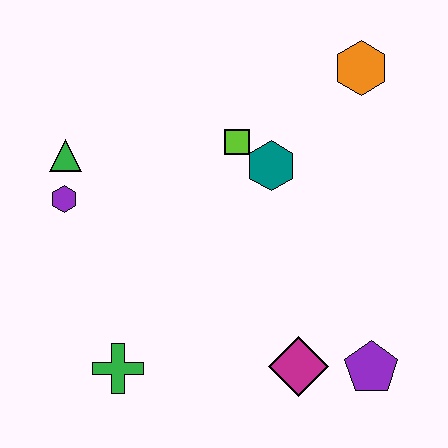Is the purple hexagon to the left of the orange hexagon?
Yes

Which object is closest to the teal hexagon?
The lime square is closest to the teal hexagon.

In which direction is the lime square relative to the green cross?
The lime square is above the green cross.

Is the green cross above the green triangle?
No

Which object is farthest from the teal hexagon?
The green cross is farthest from the teal hexagon.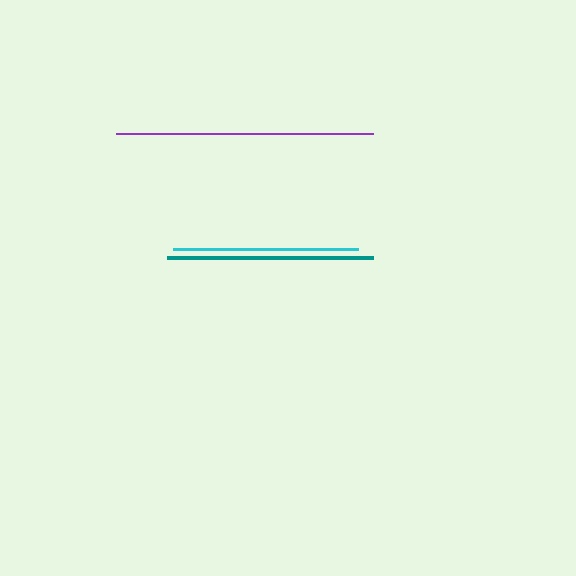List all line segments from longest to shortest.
From longest to shortest: purple, teal, cyan.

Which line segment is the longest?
The purple line is the longest at approximately 257 pixels.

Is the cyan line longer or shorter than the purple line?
The purple line is longer than the cyan line.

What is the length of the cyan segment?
The cyan segment is approximately 185 pixels long.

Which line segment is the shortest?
The cyan line is the shortest at approximately 185 pixels.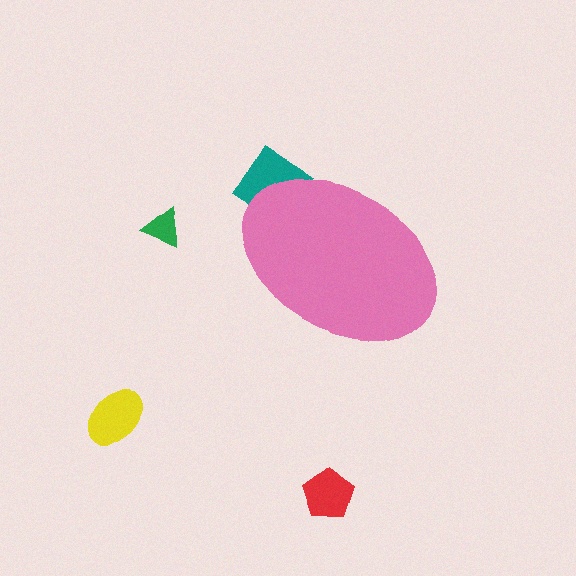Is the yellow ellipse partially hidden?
No, the yellow ellipse is fully visible.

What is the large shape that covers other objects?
A pink ellipse.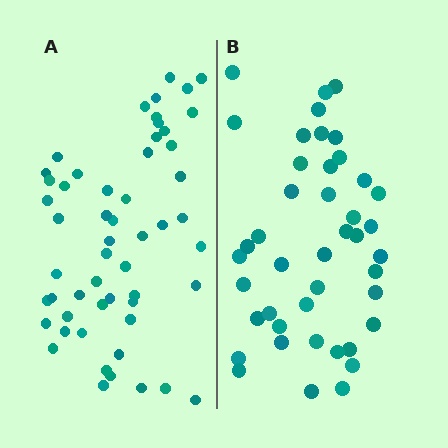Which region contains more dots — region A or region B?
Region A (the left region) has more dots.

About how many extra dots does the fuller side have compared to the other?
Region A has roughly 12 or so more dots than region B.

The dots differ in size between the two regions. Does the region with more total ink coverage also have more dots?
No. Region B has more total ink coverage because its dots are larger, but region A actually contains more individual dots. Total area can be misleading — the number of items is what matters here.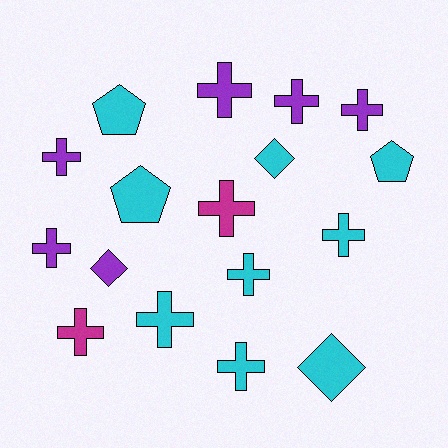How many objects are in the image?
There are 17 objects.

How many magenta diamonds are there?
There are no magenta diamonds.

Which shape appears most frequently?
Cross, with 11 objects.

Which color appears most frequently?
Cyan, with 9 objects.